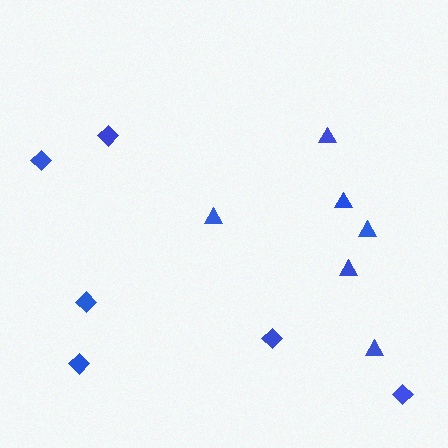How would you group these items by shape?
There are 2 groups: one group of triangles (6) and one group of diamonds (6).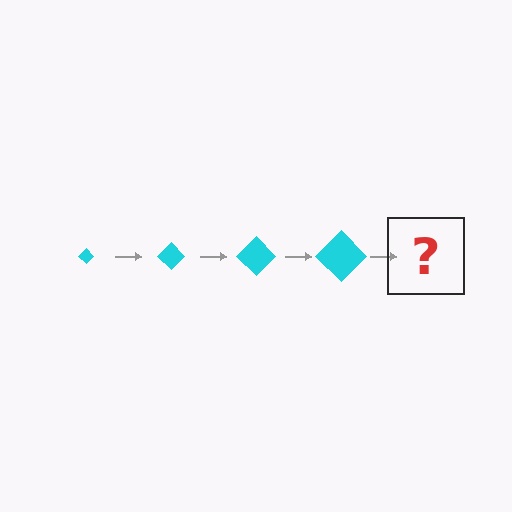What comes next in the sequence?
The next element should be a cyan diamond, larger than the previous one.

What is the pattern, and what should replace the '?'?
The pattern is that the diamond gets progressively larger each step. The '?' should be a cyan diamond, larger than the previous one.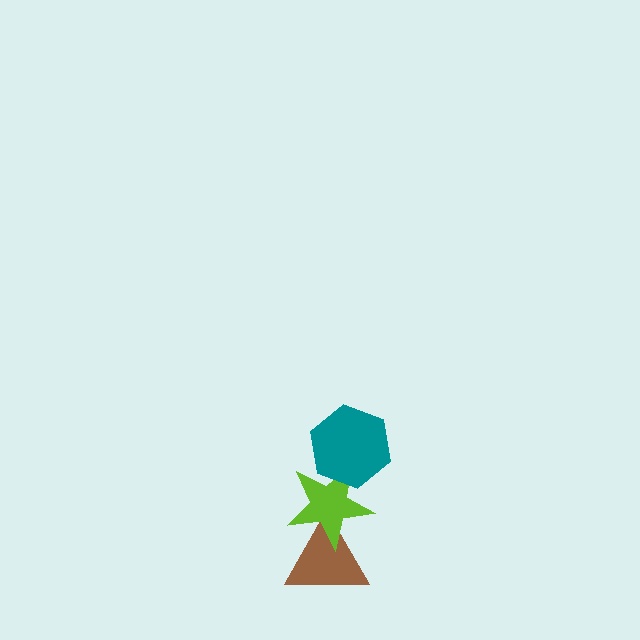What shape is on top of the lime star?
The teal hexagon is on top of the lime star.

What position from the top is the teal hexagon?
The teal hexagon is 1st from the top.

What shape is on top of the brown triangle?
The lime star is on top of the brown triangle.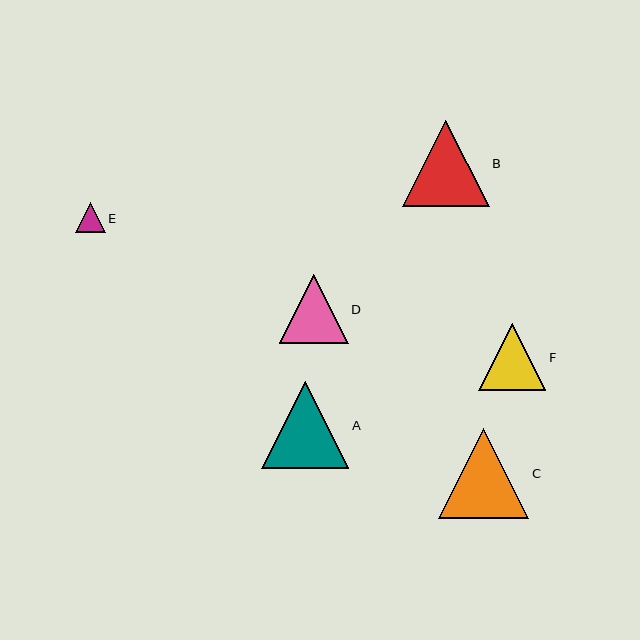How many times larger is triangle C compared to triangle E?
Triangle C is approximately 3.0 times the size of triangle E.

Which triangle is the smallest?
Triangle E is the smallest with a size of approximately 30 pixels.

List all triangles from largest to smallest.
From largest to smallest: C, A, B, D, F, E.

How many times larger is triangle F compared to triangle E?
Triangle F is approximately 2.3 times the size of triangle E.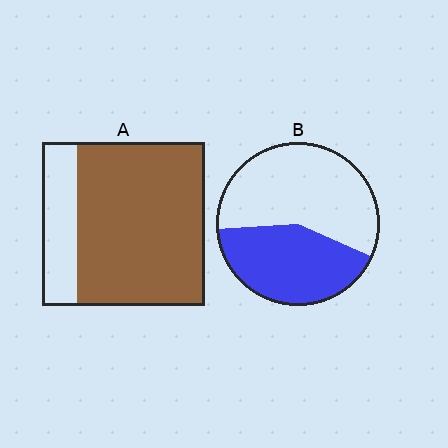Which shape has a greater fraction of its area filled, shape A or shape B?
Shape A.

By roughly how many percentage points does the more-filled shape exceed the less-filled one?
By roughly 35 percentage points (A over B).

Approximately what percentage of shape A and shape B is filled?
A is approximately 80% and B is approximately 40%.